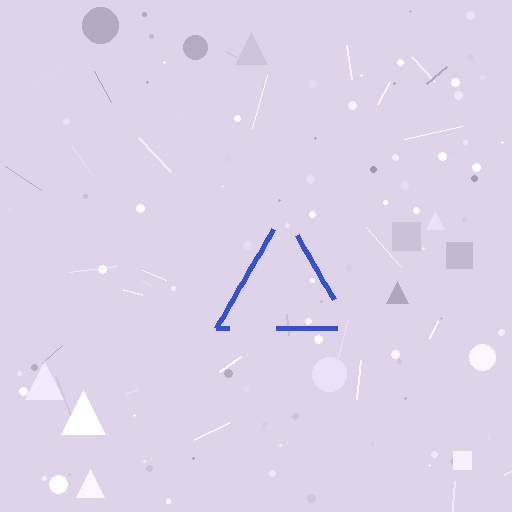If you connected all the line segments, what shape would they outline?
They would outline a triangle.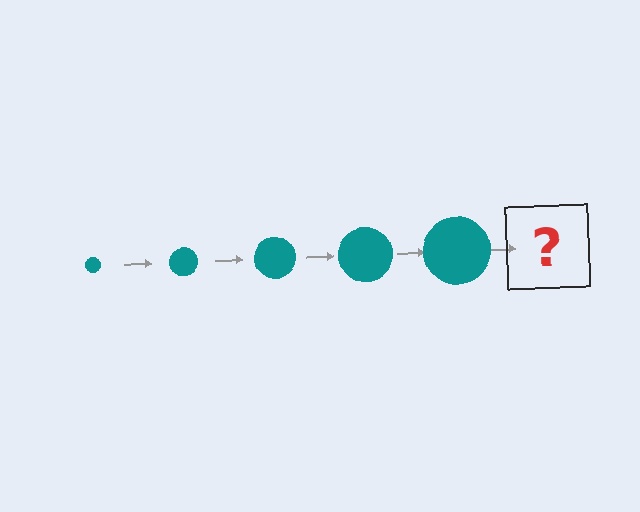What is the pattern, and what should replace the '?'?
The pattern is that the circle gets progressively larger each step. The '?' should be a teal circle, larger than the previous one.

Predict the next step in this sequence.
The next step is a teal circle, larger than the previous one.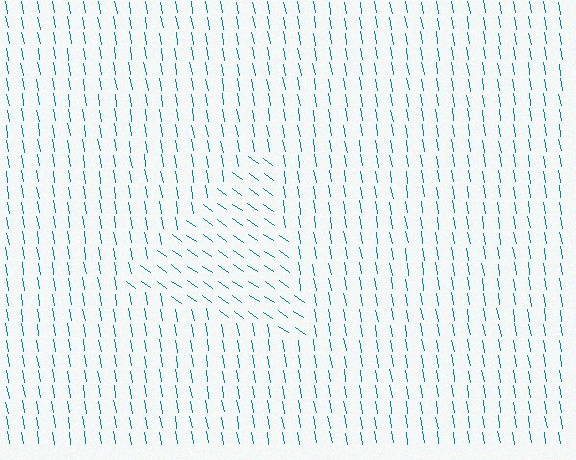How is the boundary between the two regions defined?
The boundary is defined purely by a change in line orientation (approximately 45 degrees difference). All lines are the same color and thickness.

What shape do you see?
I see a triangle.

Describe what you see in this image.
The image is filled with small teal line segments. A triangle region in the image has lines oriented differently from the surrounding lines, creating a visible texture boundary.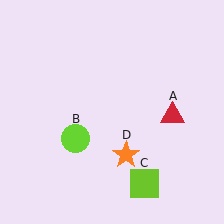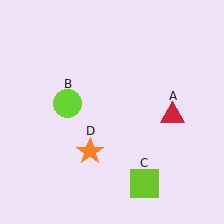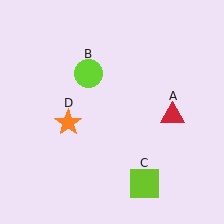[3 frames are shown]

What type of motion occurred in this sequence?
The lime circle (object B), orange star (object D) rotated clockwise around the center of the scene.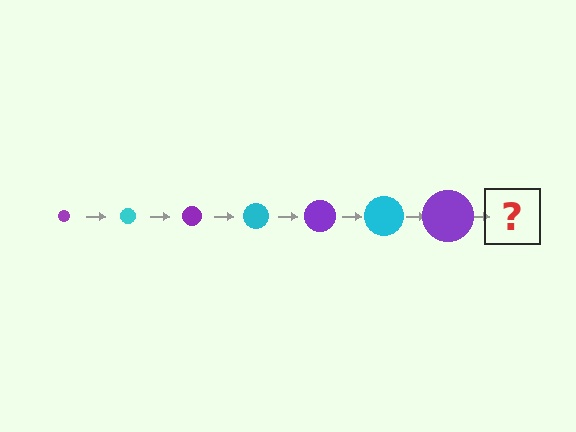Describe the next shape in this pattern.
It should be a cyan circle, larger than the previous one.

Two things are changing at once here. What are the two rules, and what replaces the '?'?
The two rules are that the circle grows larger each step and the color cycles through purple and cyan. The '?' should be a cyan circle, larger than the previous one.